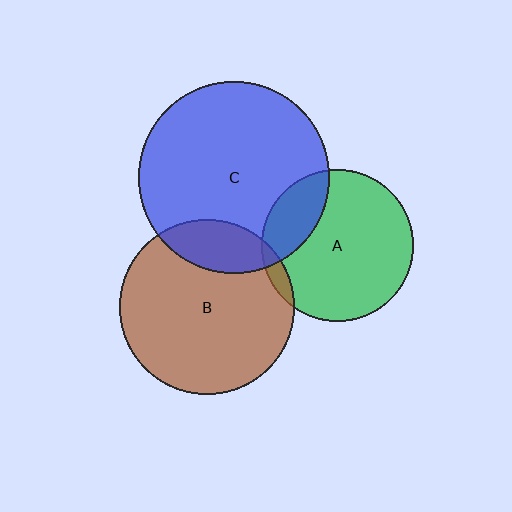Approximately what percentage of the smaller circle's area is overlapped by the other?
Approximately 20%.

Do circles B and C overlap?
Yes.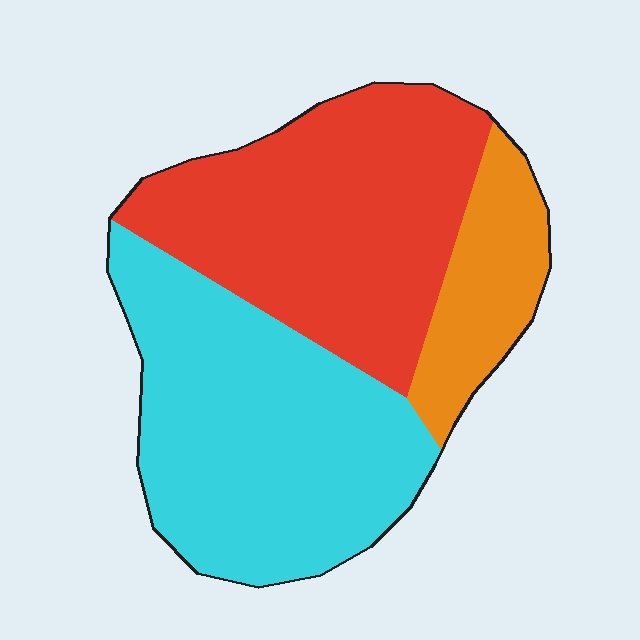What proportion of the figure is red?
Red covers roughly 40% of the figure.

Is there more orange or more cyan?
Cyan.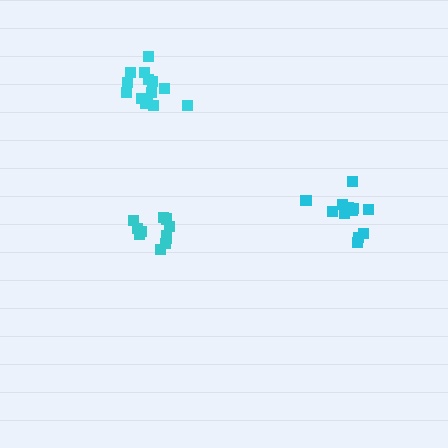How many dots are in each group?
Group 1: 12 dots, Group 2: 14 dots, Group 3: 11 dots (37 total).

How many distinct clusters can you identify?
There are 3 distinct clusters.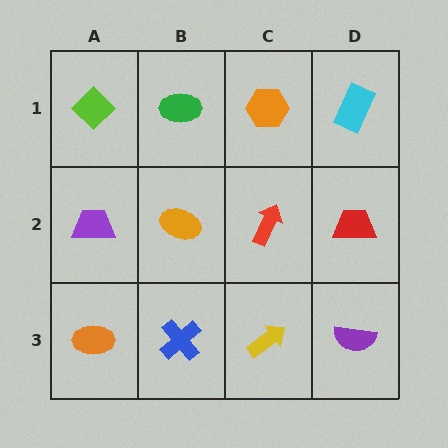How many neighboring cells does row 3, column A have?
2.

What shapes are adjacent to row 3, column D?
A red trapezoid (row 2, column D), a yellow arrow (row 3, column C).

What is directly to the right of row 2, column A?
An orange ellipse.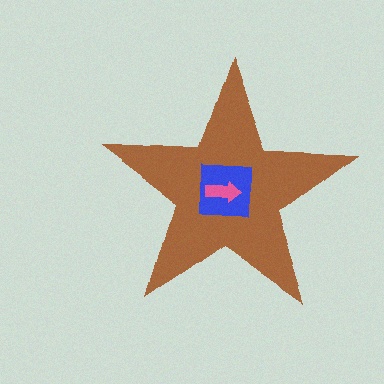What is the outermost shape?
The brown star.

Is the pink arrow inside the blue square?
Yes.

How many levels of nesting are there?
3.